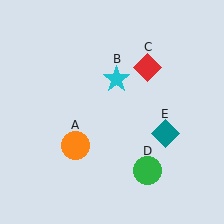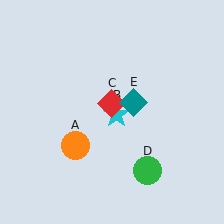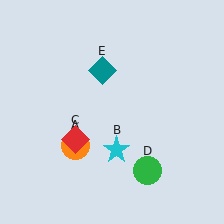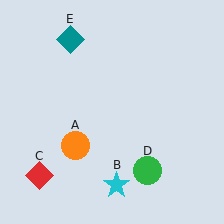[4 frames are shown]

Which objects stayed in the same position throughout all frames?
Orange circle (object A) and green circle (object D) remained stationary.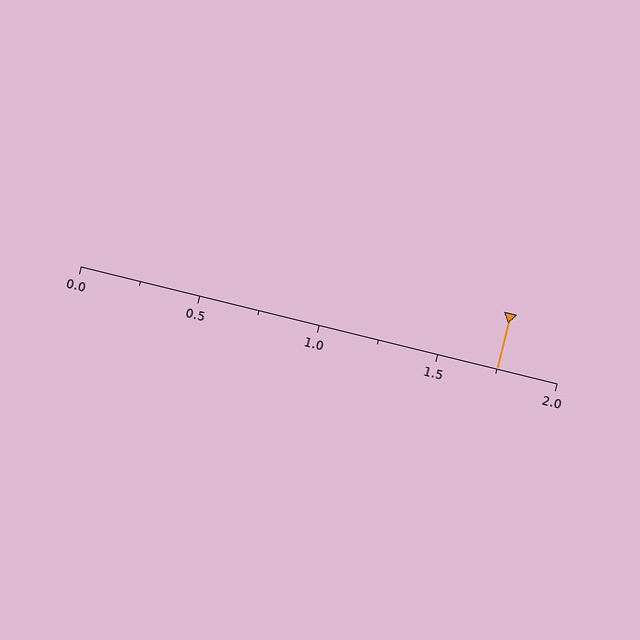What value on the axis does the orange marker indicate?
The marker indicates approximately 1.75.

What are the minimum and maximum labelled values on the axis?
The axis runs from 0.0 to 2.0.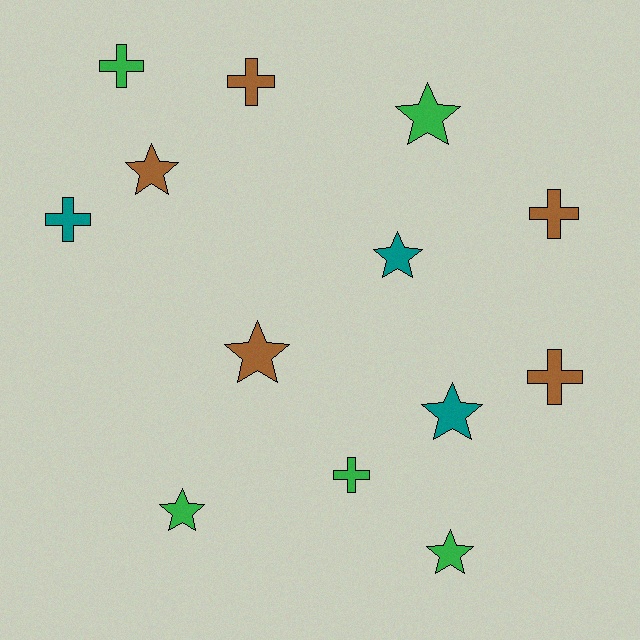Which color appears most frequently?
Brown, with 5 objects.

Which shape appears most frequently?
Star, with 7 objects.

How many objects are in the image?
There are 13 objects.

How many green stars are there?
There are 3 green stars.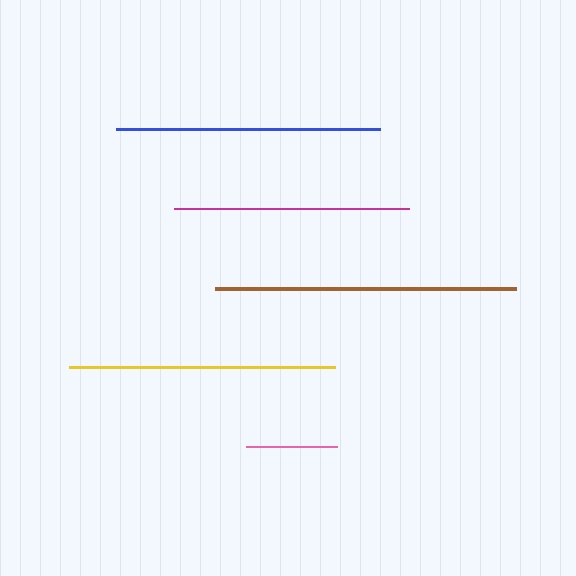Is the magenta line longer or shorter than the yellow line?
The yellow line is longer than the magenta line.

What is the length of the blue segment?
The blue segment is approximately 264 pixels long.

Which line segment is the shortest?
The pink line is the shortest at approximately 91 pixels.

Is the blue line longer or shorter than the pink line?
The blue line is longer than the pink line.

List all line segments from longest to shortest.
From longest to shortest: brown, yellow, blue, magenta, pink.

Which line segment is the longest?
The brown line is the longest at approximately 301 pixels.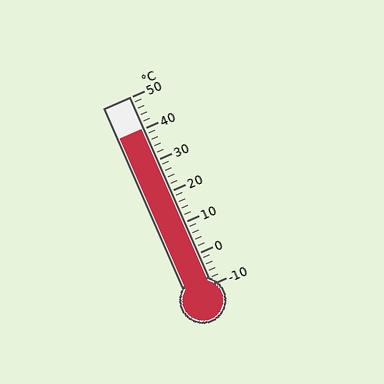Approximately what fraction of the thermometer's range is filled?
The thermometer is filled to approximately 85% of its range.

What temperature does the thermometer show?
The thermometer shows approximately 40°C.